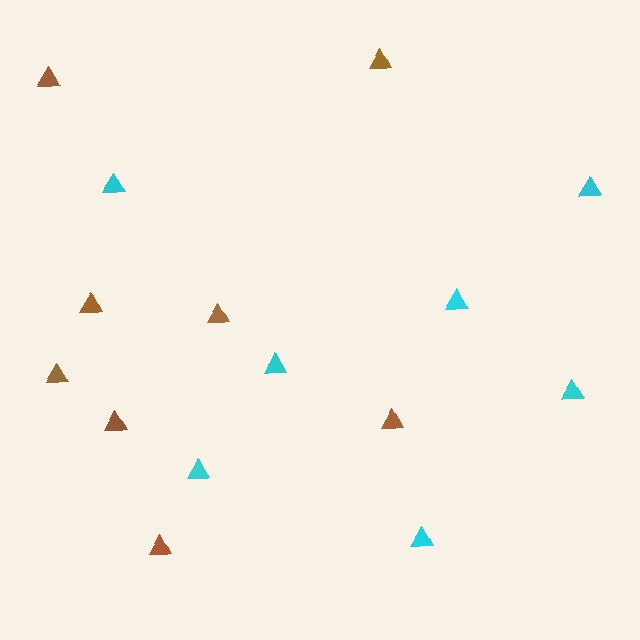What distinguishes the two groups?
There are 2 groups: one group of brown triangles (8) and one group of cyan triangles (7).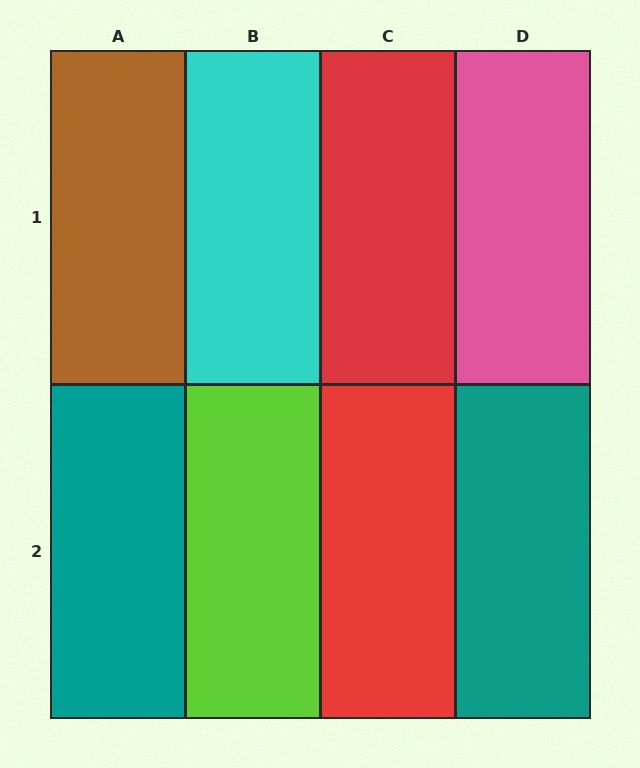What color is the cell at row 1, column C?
Red.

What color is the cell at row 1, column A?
Brown.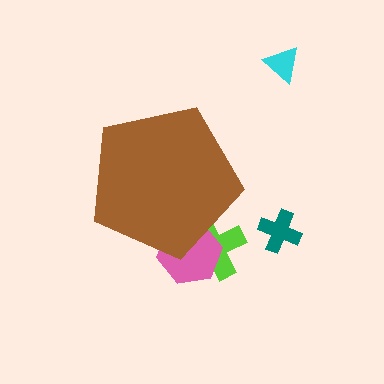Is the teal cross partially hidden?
No, the teal cross is fully visible.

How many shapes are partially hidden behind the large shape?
2 shapes are partially hidden.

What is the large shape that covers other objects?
A brown pentagon.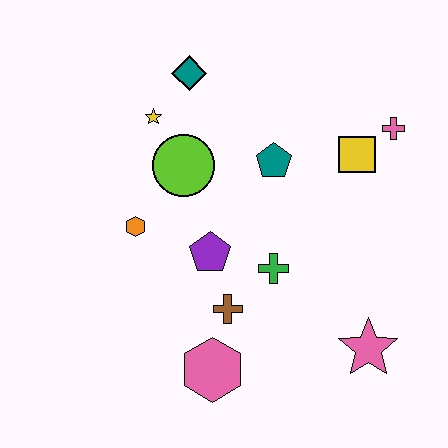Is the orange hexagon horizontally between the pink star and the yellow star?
No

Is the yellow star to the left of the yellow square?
Yes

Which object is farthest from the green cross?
The teal diamond is farthest from the green cross.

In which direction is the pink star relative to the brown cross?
The pink star is to the right of the brown cross.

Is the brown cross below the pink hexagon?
No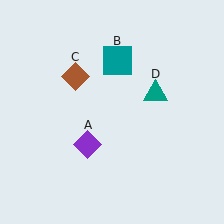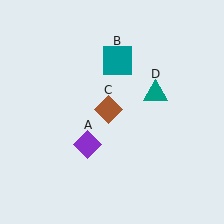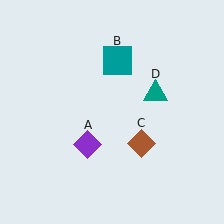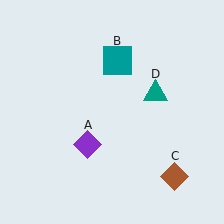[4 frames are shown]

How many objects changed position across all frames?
1 object changed position: brown diamond (object C).